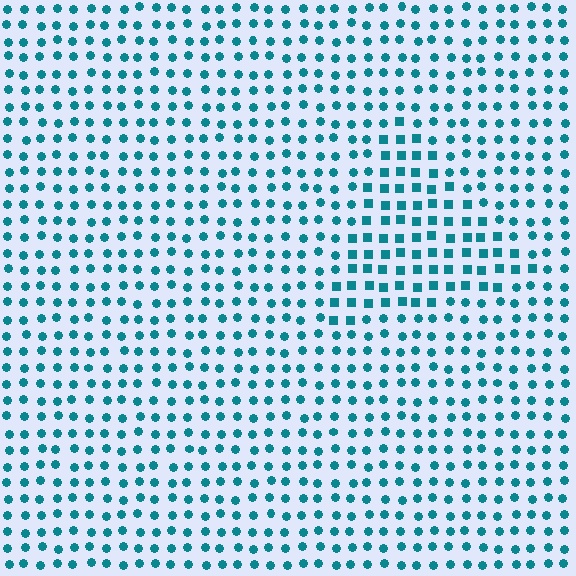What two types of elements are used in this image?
The image uses squares inside the triangle region and circles outside it.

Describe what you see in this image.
The image is filled with small teal elements arranged in a uniform grid. A triangle-shaped region contains squares, while the surrounding area contains circles. The boundary is defined purely by the change in element shape.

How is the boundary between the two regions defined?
The boundary is defined by a change in element shape: squares inside vs. circles outside. All elements share the same color and spacing.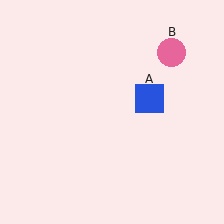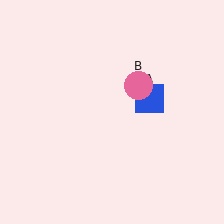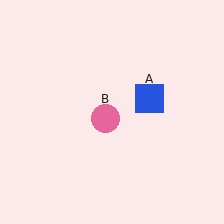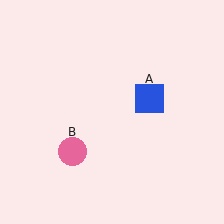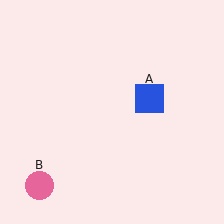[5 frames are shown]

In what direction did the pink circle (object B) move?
The pink circle (object B) moved down and to the left.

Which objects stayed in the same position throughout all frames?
Blue square (object A) remained stationary.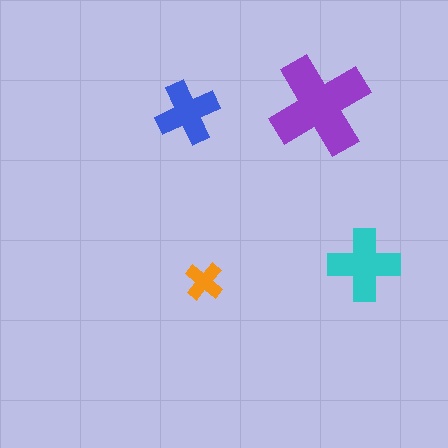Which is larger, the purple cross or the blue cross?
The purple one.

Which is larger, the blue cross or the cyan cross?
The cyan one.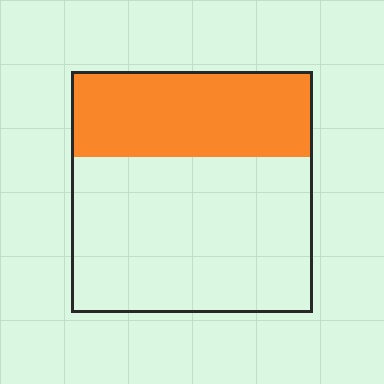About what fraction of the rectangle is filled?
About three eighths (3/8).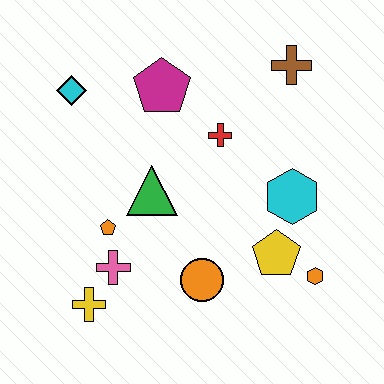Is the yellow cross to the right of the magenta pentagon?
No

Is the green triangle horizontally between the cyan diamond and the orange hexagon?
Yes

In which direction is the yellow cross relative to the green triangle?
The yellow cross is below the green triangle.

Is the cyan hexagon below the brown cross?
Yes